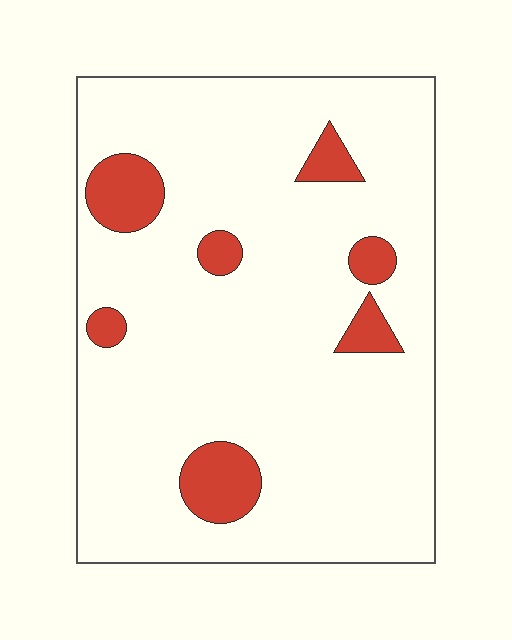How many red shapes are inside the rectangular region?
7.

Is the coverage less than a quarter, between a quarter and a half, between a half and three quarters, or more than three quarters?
Less than a quarter.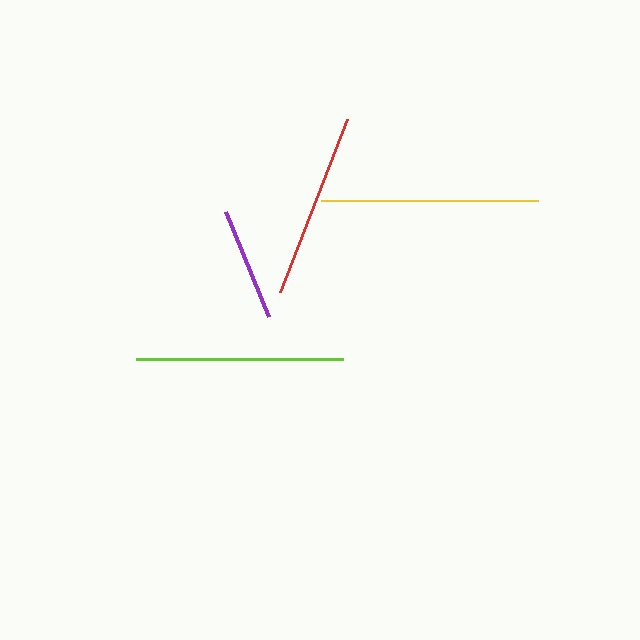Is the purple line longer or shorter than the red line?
The red line is longer than the purple line.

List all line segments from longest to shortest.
From longest to shortest: yellow, lime, red, purple.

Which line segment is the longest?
The yellow line is the longest at approximately 216 pixels.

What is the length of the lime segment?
The lime segment is approximately 207 pixels long.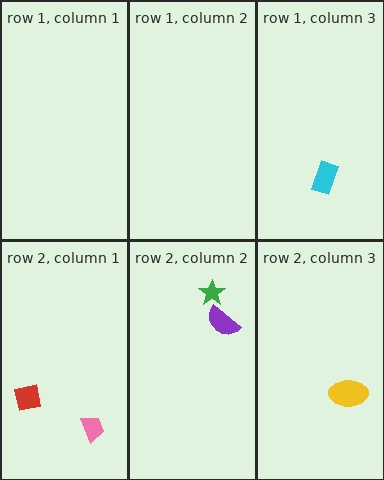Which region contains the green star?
The row 2, column 2 region.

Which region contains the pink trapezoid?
The row 2, column 1 region.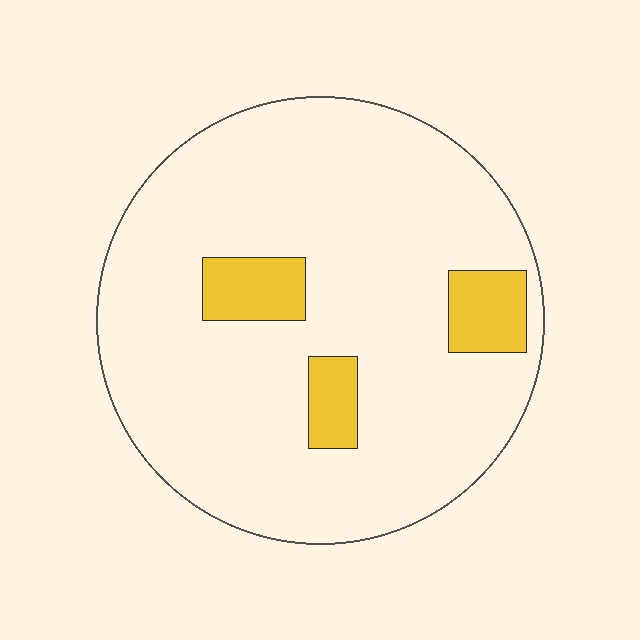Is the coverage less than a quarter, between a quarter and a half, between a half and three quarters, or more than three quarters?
Less than a quarter.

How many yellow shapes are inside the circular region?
3.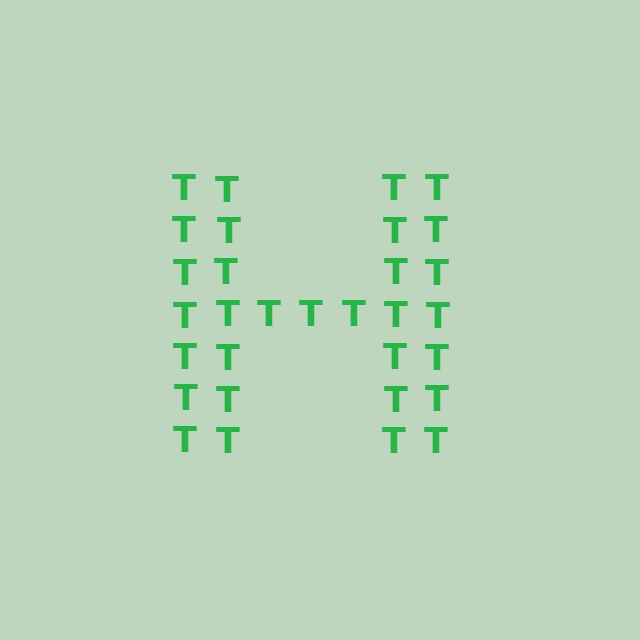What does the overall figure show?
The overall figure shows the letter H.